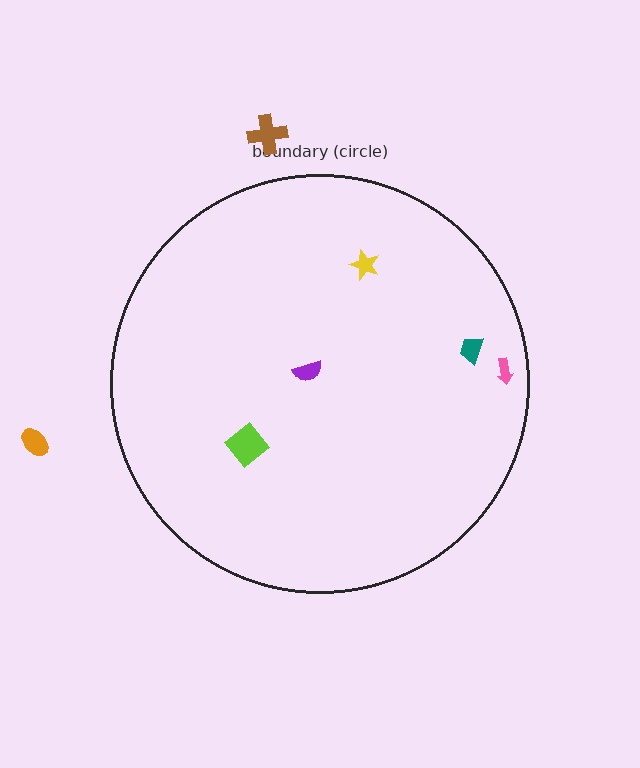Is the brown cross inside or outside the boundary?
Outside.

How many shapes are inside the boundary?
5 inside, 2 outside.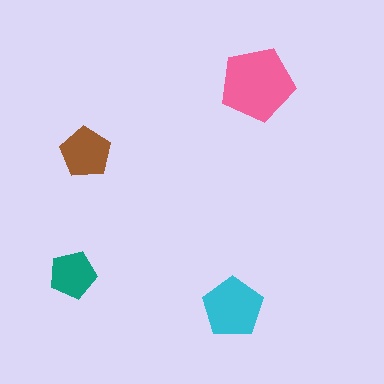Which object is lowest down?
The cyan pentagon is bottommost.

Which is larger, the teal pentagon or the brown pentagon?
The brown one.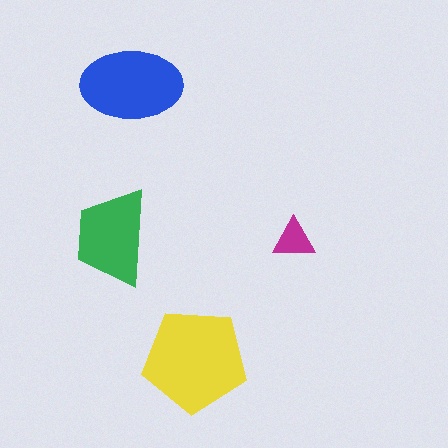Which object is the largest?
The yellow pentagon.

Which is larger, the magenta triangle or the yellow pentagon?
The yellow pentagon.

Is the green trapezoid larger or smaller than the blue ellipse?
Smaller.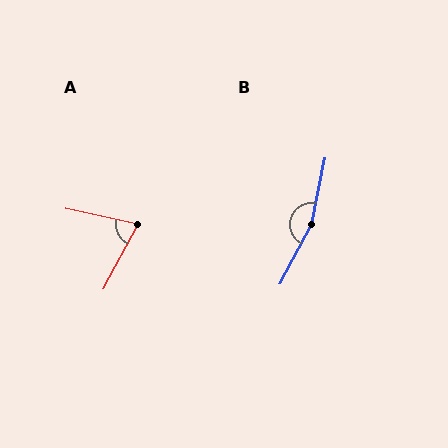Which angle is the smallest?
A, at approximately 74 degrees.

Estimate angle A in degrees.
Approximately 74 degrees.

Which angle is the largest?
B, at approximately 163 degrees.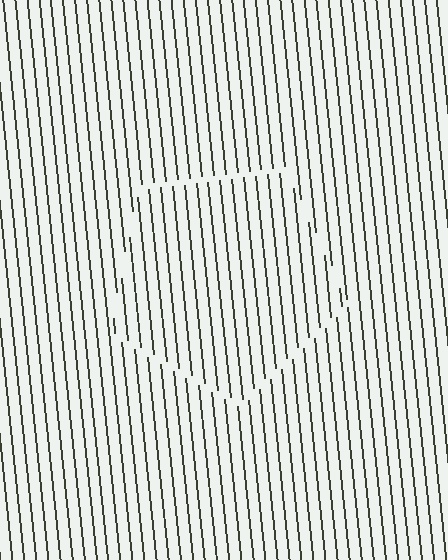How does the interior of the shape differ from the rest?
The interior of the shape contains the same grating, shifted by half a period — the contour is defined by the phase discontinuity where line-ends from the inner and outer gratings abut.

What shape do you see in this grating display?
An illusory pentagon. The interior of the shape contains the same grating, shifted by half a period — the contour is defined by the phase discontinuity where line-ends from the inner and outer gratings abut.